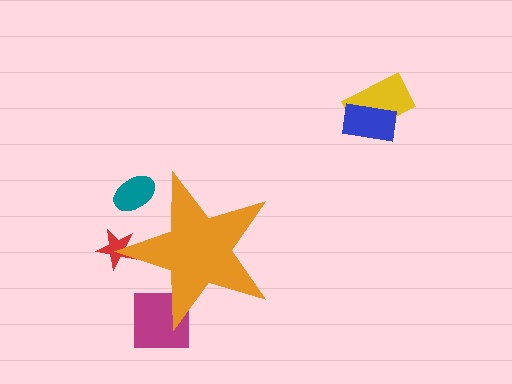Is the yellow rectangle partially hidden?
No, the yellow rectangle is fully visible.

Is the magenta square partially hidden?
Yes, the magenta square is partially hidden behind the orange star.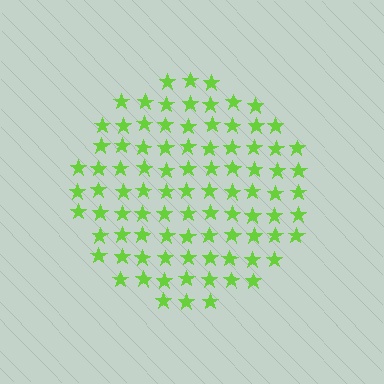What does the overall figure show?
The overall figure shows a circle.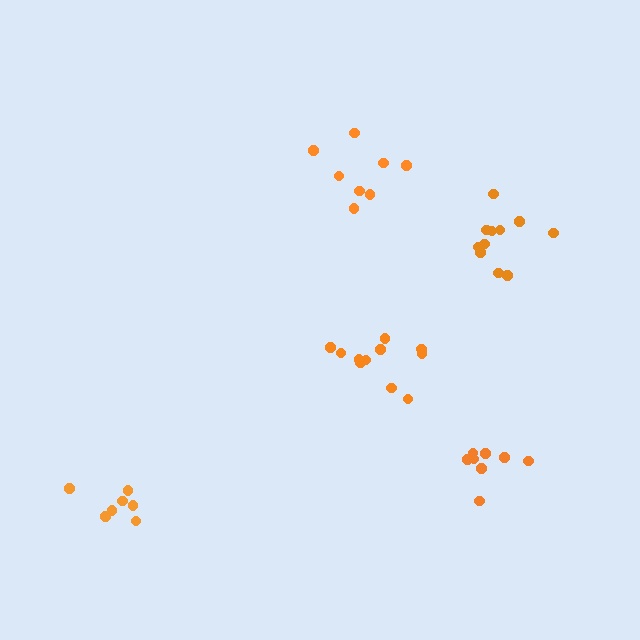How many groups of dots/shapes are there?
There are 5 groups.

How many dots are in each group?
Group 1: 11 dots, Group 2: 8 dots, Group 3: 7 dots, Group 4: 11 dots, Group 5: 8 dots (45 total).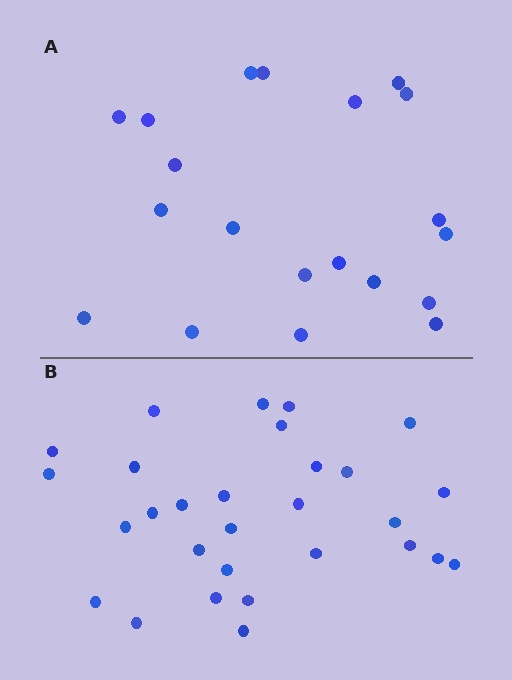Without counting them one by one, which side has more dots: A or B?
Region B (the bottom region) has more dots.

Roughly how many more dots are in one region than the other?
Region B has roughly 8 or so more dots than region A.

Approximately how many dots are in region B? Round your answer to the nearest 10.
About 30 dots. (The exact count is 29, which rounds to 30.)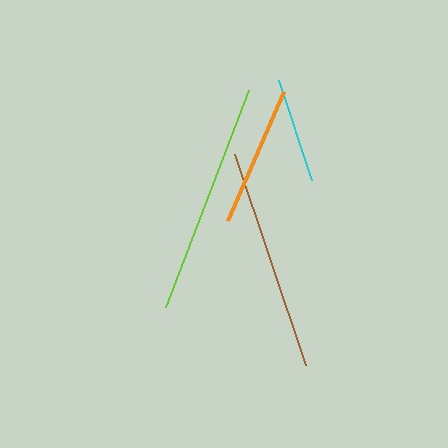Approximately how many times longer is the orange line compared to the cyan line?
The orange line is approximately 1.3 times the length of the cyan line.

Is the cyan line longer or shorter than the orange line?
The orange line is longer than the cyan line.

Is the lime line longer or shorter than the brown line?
The lime line is longer than the brown line.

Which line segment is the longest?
The lime line is the longest at approximately 232 pixels.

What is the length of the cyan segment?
The cyan segment is approximately 106 pixels long.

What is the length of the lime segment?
The lime segment is approximately 232 pixels long.